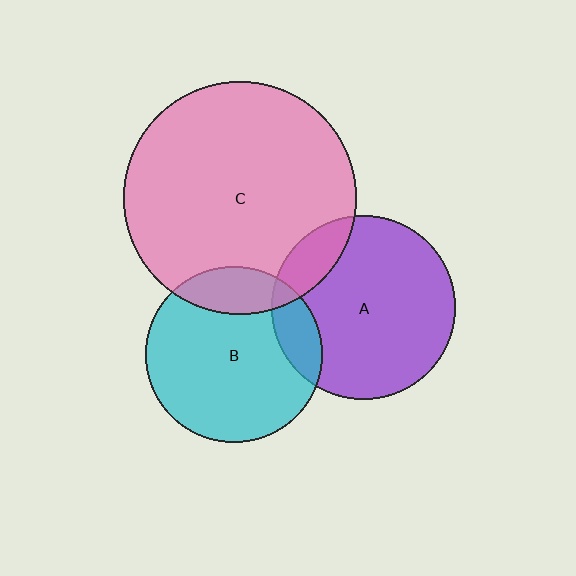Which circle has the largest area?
Circle C (pink).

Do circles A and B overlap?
Yes.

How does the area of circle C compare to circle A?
Approximately 1.6 times.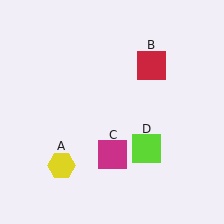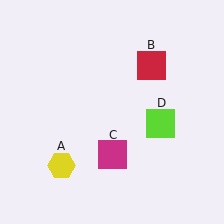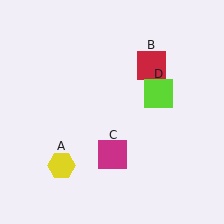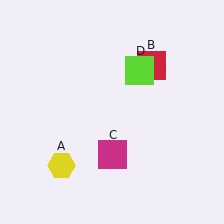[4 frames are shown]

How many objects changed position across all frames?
1 object changed position: lime square (object D).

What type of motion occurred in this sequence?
The lime square (object D) rotated counterclockwise around the center of the scene.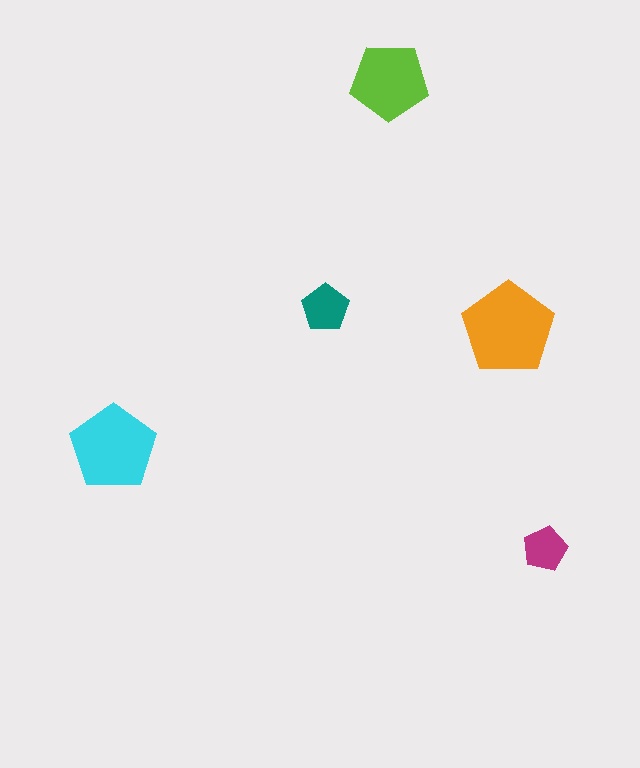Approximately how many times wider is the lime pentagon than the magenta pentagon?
About 2 times wider.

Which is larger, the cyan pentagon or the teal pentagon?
The cyan one.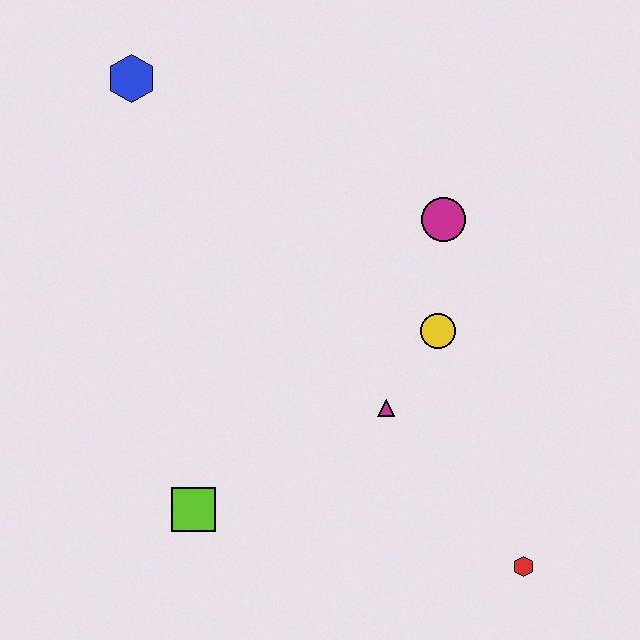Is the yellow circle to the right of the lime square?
Yes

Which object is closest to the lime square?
The magenta triangle is closest to the lime square.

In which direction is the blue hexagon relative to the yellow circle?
The blue hexagon is to the left of the yellow circle.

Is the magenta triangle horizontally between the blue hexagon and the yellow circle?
Yes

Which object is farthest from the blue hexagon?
The red hexagon is farthest from the blue hexagon.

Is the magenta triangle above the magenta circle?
No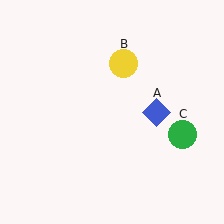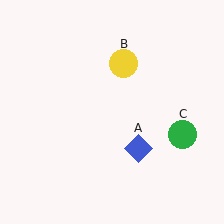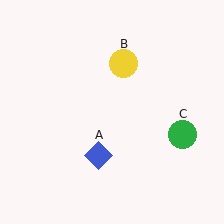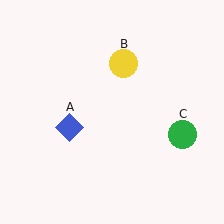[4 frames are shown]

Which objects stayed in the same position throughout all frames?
Yellow circle (object B) and green circle (object C) remained stationary.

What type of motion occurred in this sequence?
The blue diamond (object A) rotated clockwise around the center of the scene.